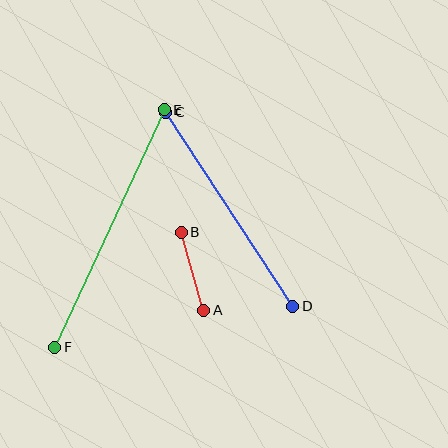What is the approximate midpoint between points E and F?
The midpoint is at approximately (110, 229) pixels.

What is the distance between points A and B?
The distance is approximately 81 pixels.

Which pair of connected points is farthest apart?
Points E and F are farthest apart.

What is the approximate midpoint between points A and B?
The midpoint is at approximately (192, 271) pixels.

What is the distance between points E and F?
The distance is approximately 261 pixels.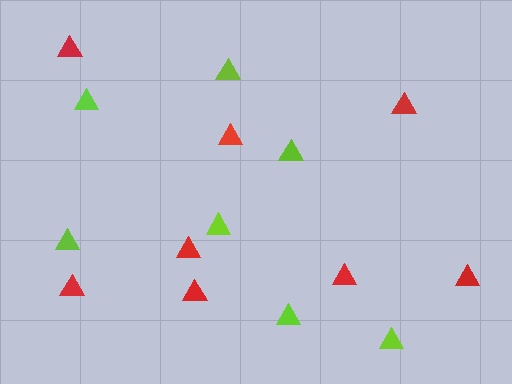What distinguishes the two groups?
There are 2 groups: one group of red triangles (8) and one group of lime triangles (7).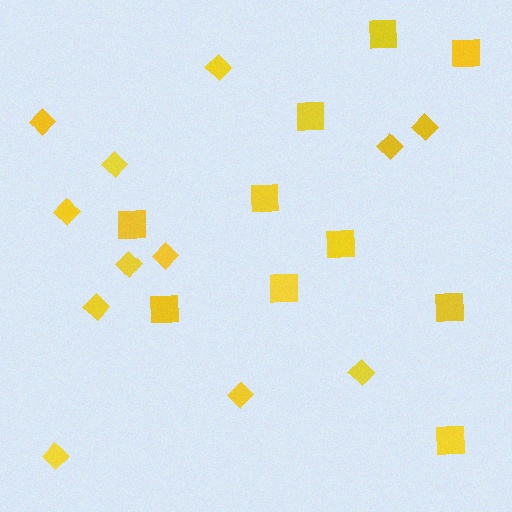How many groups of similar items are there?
There are 2 groups: one group of squares (10) and one group of diamonds (12).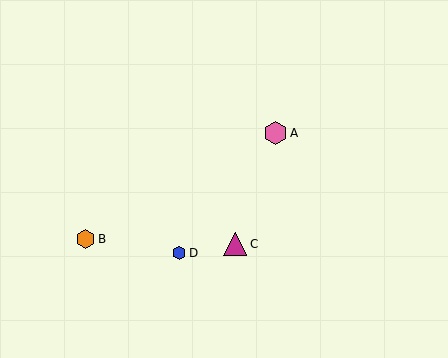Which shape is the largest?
The magenta triangle (labeled C) is the largest.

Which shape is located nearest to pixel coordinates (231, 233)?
The magenta triangle (labeled C) at (235, 244) is nearest to that location.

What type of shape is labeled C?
Shape C is a magenta triangle.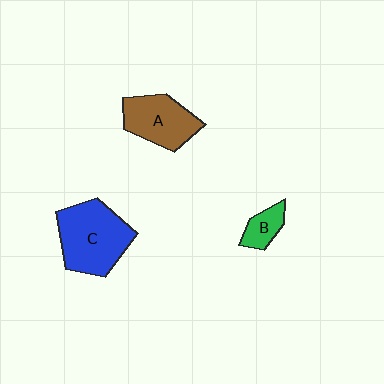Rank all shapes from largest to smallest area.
From largest to smallest: C (blue), A (brown), B (green).